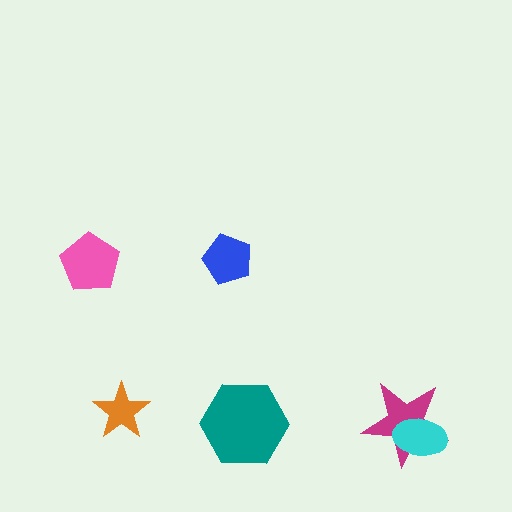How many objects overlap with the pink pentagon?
0 objects overlap with the pink pentagon.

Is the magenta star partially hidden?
Yes, it is partially covered by another shape.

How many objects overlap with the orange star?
0 objects overlap with the orange star.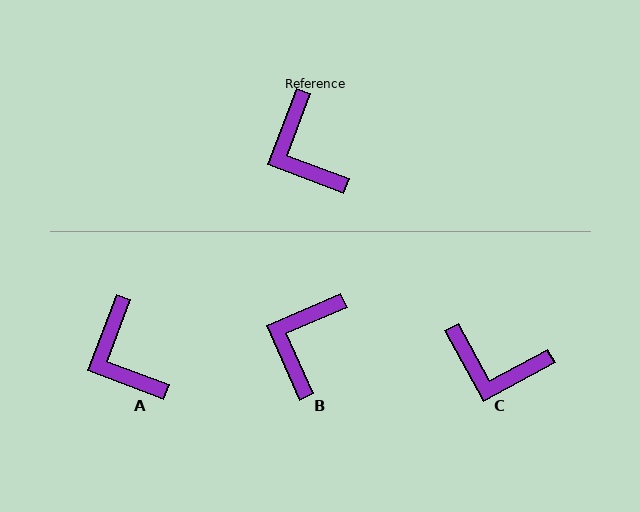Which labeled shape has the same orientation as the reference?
A.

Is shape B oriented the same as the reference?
No, it is off by about 46 degrees.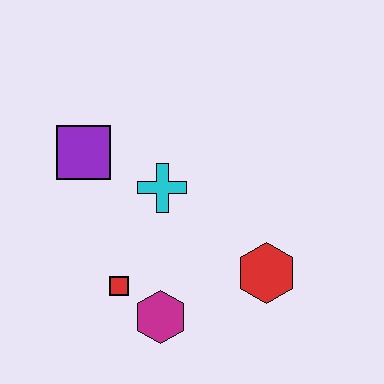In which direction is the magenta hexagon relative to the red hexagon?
The magenta hexagon is to the left of the red hexagon.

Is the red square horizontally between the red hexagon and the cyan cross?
No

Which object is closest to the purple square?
The cyan cross is closest to the purple square.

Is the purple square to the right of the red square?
No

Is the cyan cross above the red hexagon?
Yes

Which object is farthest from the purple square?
The red hexagon is farthest from the purple square.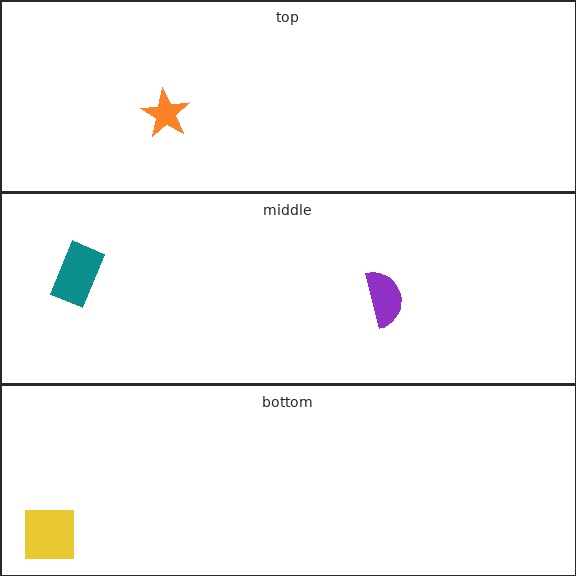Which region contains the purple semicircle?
The middle region.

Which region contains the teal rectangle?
The middle region.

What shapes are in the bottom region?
The yellow square.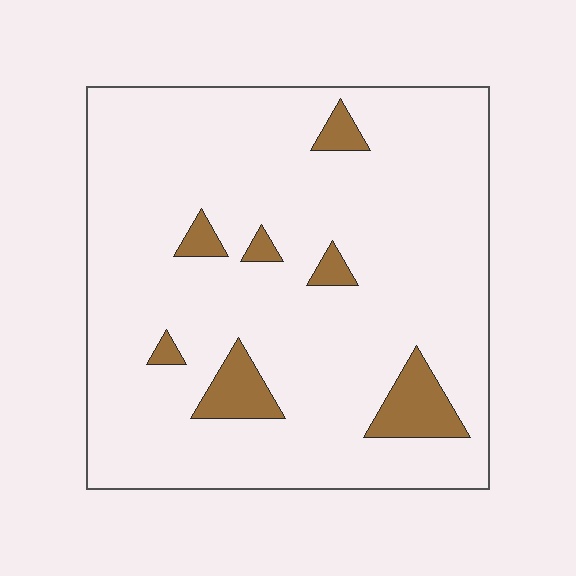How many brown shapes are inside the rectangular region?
7.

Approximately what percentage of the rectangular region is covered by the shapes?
Approximately 10%.